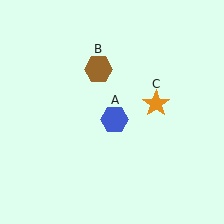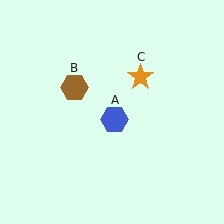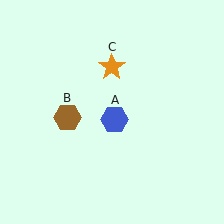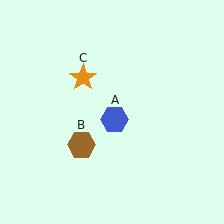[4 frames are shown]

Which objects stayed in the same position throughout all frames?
Blue hexagon (object A) remained stationary.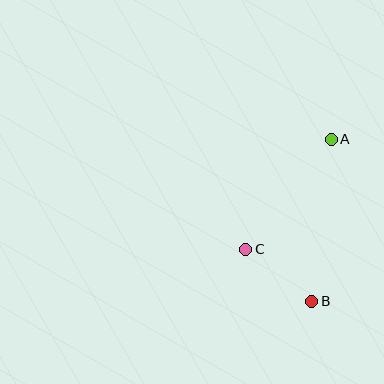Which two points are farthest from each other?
Points A and B are farthest from each other.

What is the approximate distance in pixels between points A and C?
The distance between A and C is approximately 139 pixels.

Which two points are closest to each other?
Points B and C are closest to each other.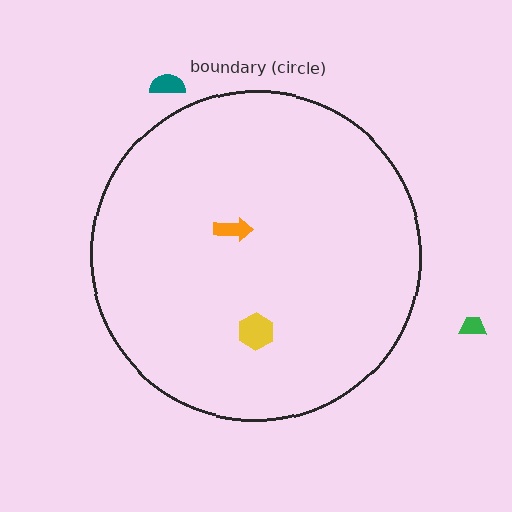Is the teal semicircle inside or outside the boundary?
Outside.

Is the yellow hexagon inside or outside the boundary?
Inside.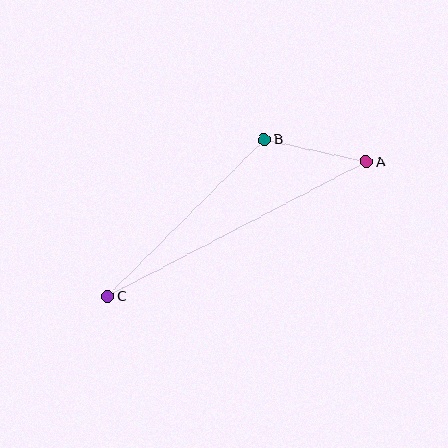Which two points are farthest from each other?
Points A and C are farthest from each other.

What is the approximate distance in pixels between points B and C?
The distance between B and C is approximately 222 pixels.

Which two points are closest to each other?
Points A and B are closest to each other.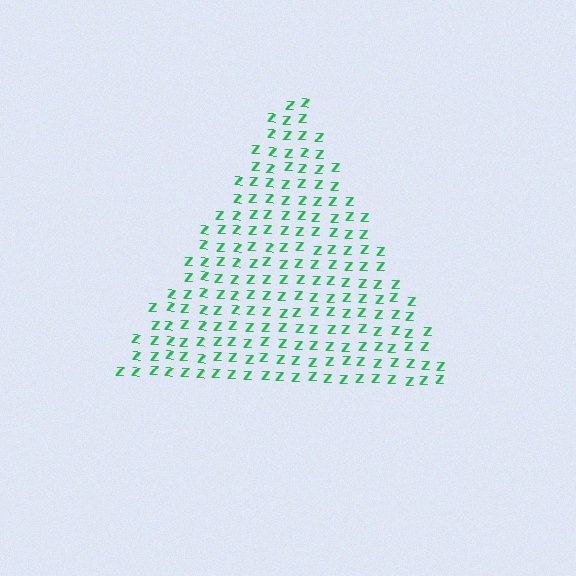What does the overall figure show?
The overall figure shows a triangle.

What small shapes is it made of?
It is made of small letter Z's.